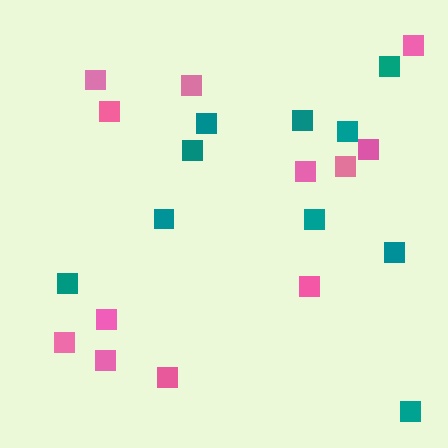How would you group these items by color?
There are 2 groups: one group of pink squares (12) and one group of teal squares (10).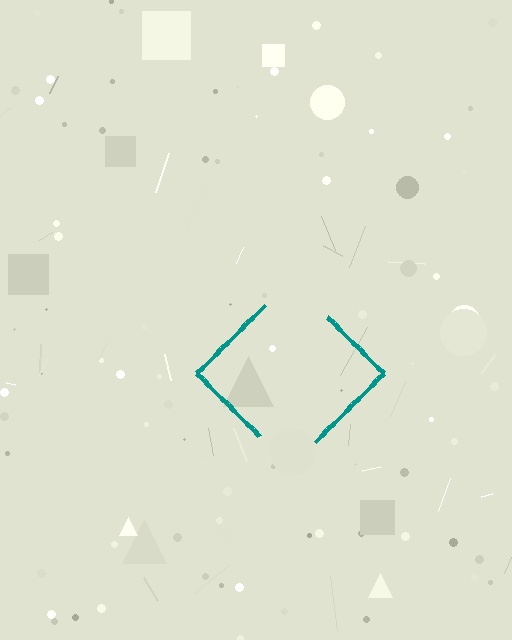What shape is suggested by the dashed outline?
The dashed outline suggests a diamond.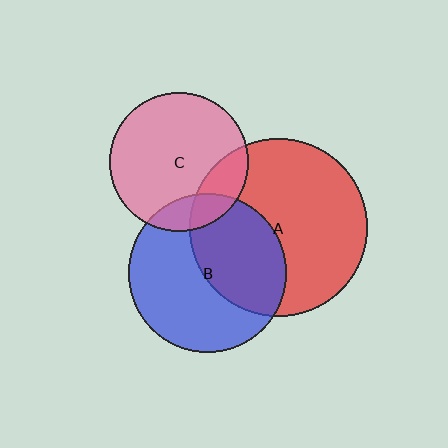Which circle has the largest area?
Circle A (red).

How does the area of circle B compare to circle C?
Approximately 1.3 times.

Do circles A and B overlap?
Yes.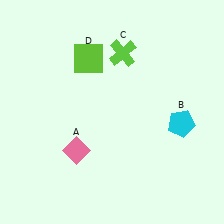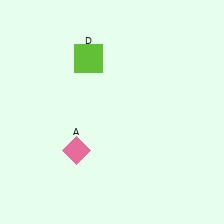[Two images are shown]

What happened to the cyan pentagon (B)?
The cyan pentagon (B) was removed in Image 2. It was in the bottom-right area of Image 1.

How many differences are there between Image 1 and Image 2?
There are 2 differences between the two images.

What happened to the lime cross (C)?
The lime cross (C) was removed in Image 2. It was in the top-right area of Image 1.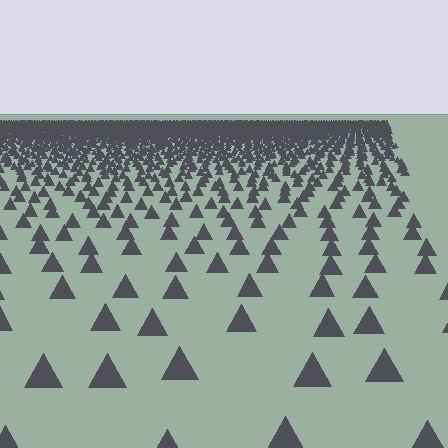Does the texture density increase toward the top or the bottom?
Density increases toward the top.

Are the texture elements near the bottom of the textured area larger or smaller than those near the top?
Larger. Near the bottom, elements are closer to the viewer and appear at a bigger on-screen size.